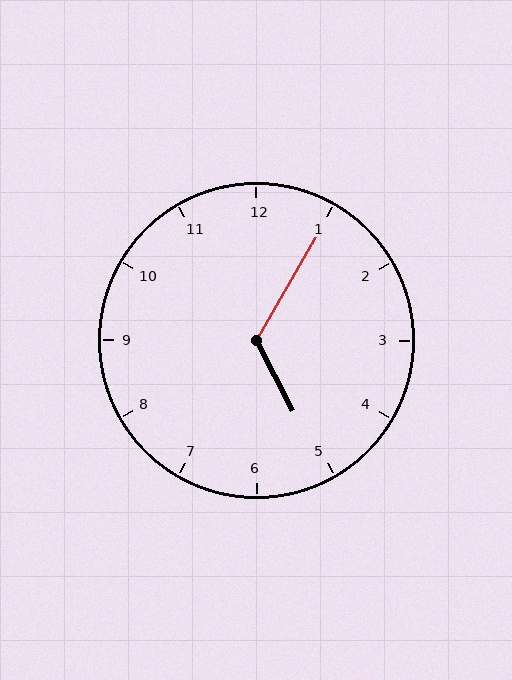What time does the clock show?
5:05.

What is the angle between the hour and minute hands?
Approximately 122 degrees.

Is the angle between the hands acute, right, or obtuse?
It is obtuse.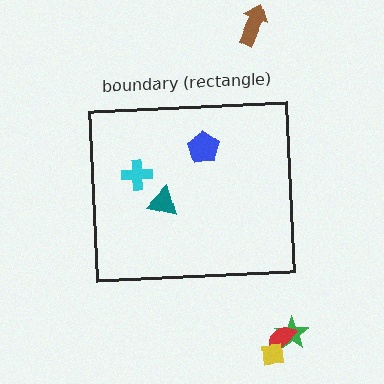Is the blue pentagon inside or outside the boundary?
Inside.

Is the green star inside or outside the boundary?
Outside.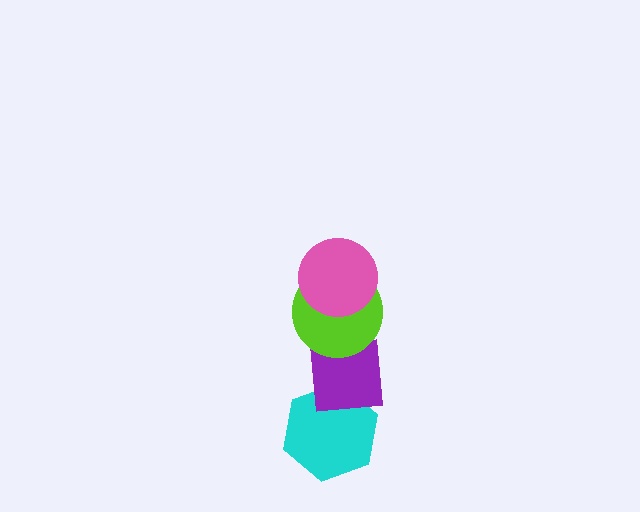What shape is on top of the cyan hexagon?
The purple square is on top of the cyan hexagon.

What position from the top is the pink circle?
The pink circle is 1st from the top.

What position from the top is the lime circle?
The lime circle is 2nd from the top.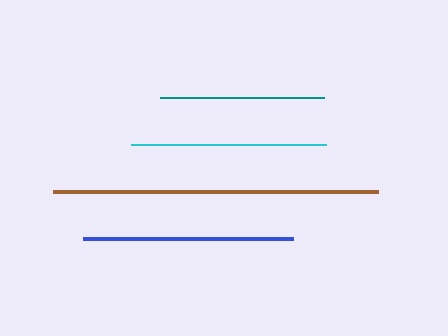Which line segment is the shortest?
The teal line is the shortest at approximately 164 pixels.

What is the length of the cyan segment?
The cyan segment is approximately 195 pixels long.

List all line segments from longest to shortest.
From longest to shortest: brown, blue, cyan, teal.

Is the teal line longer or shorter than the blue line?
The blue line is longer than the teal line.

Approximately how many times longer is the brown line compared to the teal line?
The brown line is approximately 2.0 times the length of the teal line.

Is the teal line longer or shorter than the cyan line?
The cyan line is longer than the teal line.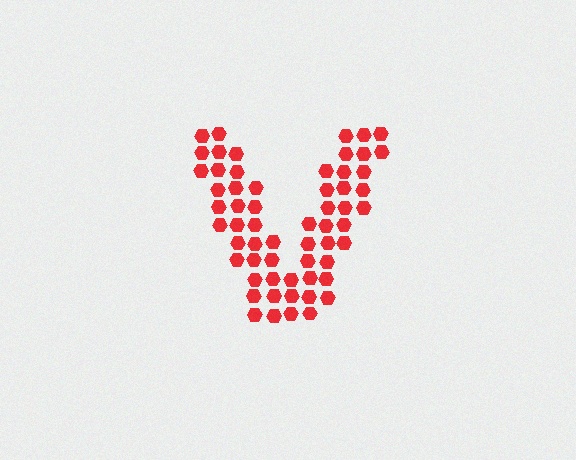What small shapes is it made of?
It is made of small hexagons.